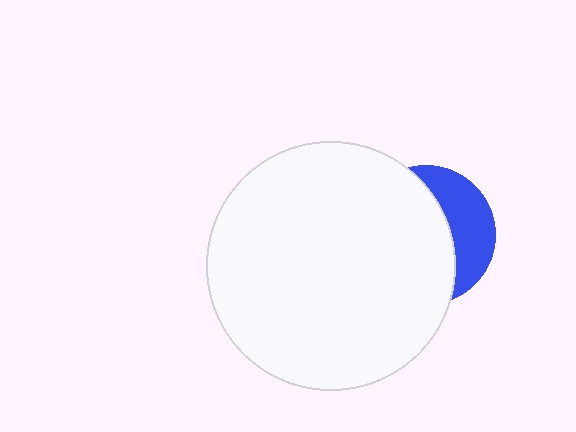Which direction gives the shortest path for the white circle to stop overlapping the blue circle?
Moving left gives the shortest separation.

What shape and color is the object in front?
The object in front is a white circle.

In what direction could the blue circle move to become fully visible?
The blue circle could move right. That would shift it out from behind the white circle entirely.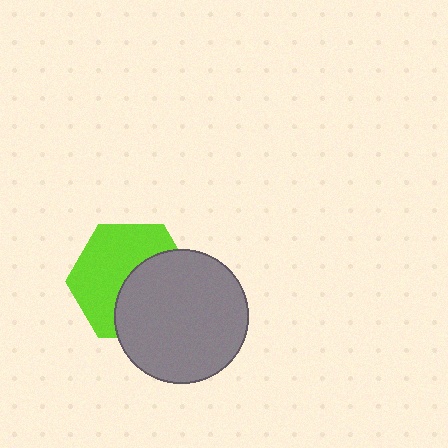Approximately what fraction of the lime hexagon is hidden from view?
Roughly 46% of the lime hexagon is hidden behind the gray circle.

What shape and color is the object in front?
The object in front is a gray circle.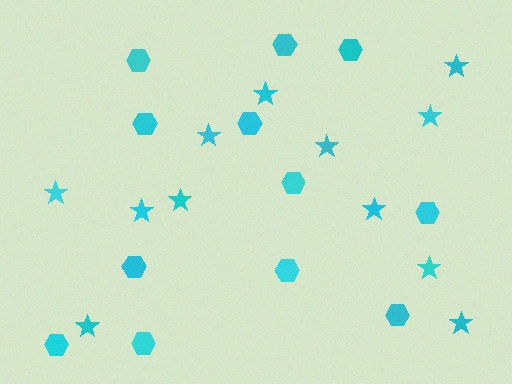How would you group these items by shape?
There are 2 groups: one group of hexagons (12) and one group of stars (12).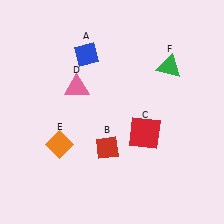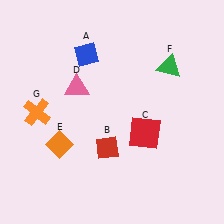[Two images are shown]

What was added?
An orange cross (G) was added in Image 2.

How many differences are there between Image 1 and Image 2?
There is 1 difference between the two images.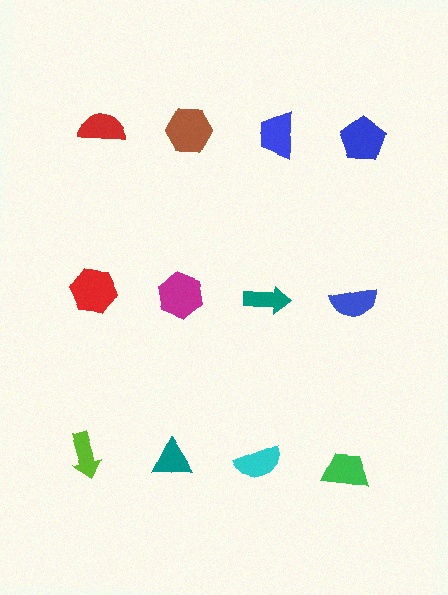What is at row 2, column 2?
A magenta hexagon.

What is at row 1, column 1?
A red semicircle.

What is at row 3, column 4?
A green trapezoid.